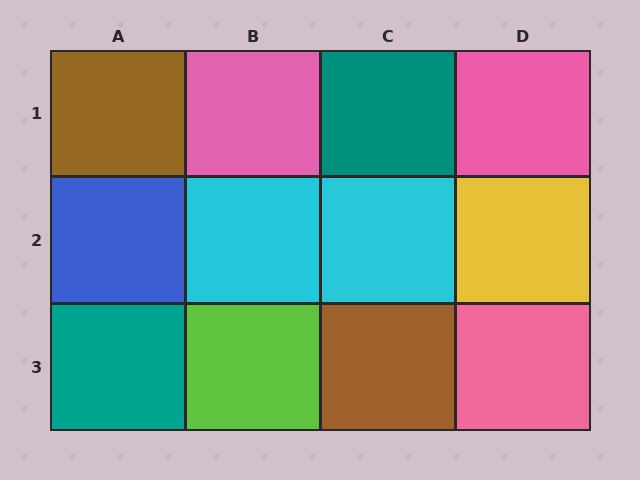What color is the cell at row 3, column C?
Brown.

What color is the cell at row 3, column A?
Teal.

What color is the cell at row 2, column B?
Cyan.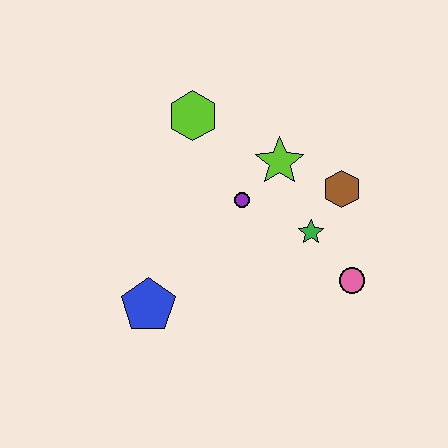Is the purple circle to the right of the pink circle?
No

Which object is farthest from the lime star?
The blue pentagon is farthest from the lime star.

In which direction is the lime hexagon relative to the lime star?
The lime hexagon is to the left of the lime star.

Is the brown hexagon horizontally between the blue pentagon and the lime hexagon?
No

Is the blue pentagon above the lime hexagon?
No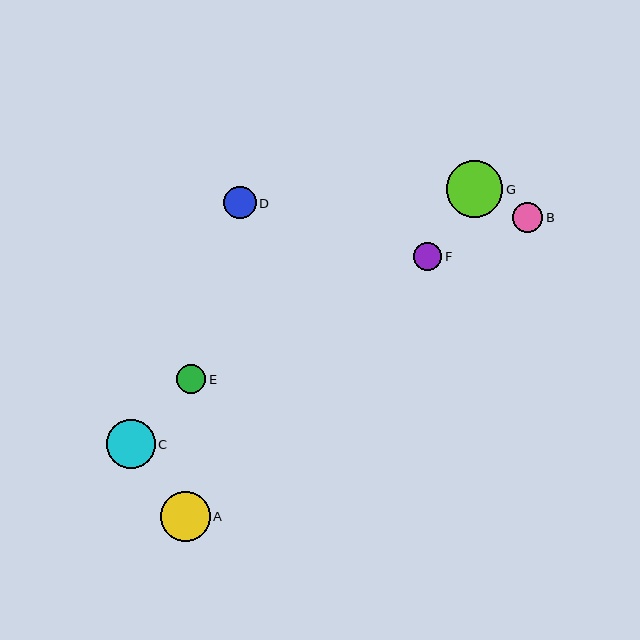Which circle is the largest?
Circle G is the largest with a size of approximately 57 pixels.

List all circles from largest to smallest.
From largest to smallest: G, A, C, D, B, E, F.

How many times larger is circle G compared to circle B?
Circle G is approximately 1.9 times the size of circle B.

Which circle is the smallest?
Circle F is the smallest with a size of approximately 28 pixels.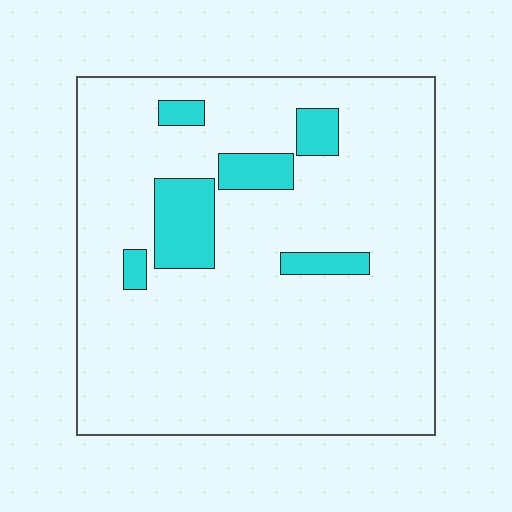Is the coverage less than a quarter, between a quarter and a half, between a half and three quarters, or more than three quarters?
Less than a quarter.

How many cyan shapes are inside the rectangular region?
6.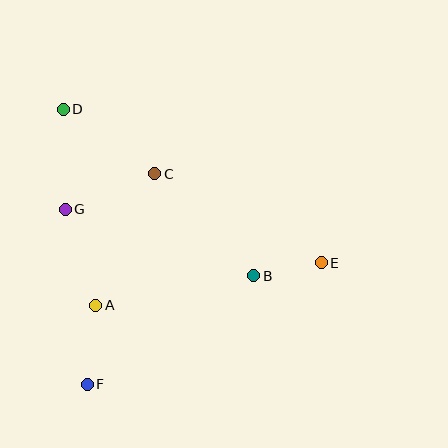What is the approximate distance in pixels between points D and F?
The distance between D and F is approximately 276 pixels.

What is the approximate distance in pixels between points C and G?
The distance between C and G is approximately 96 pixels.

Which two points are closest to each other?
Points B and E are closest to each other.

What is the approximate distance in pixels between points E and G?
The distance between E and G is approximately 261 pixels.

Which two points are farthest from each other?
Points D and E are farthest from each other.